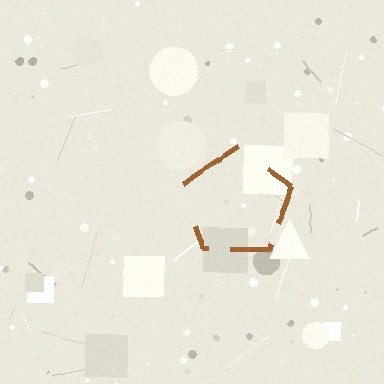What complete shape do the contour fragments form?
The contour fragments form a pentagon.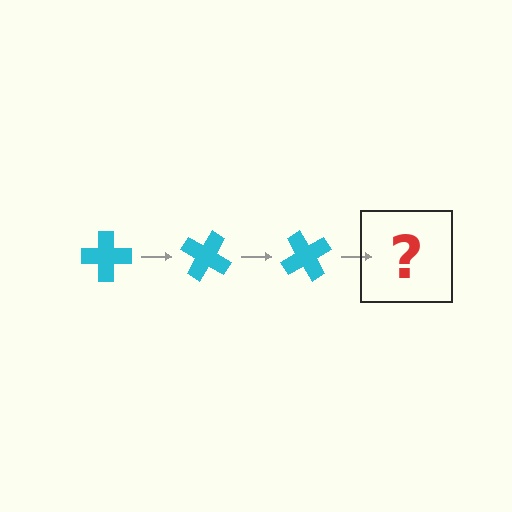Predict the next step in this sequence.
The next step is a cyan cross rotated 90 degrees.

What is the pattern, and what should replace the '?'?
The pattern is that the cross rotates 30 degrees each step. The '?' should be a cyan cross rotated 90 degrees.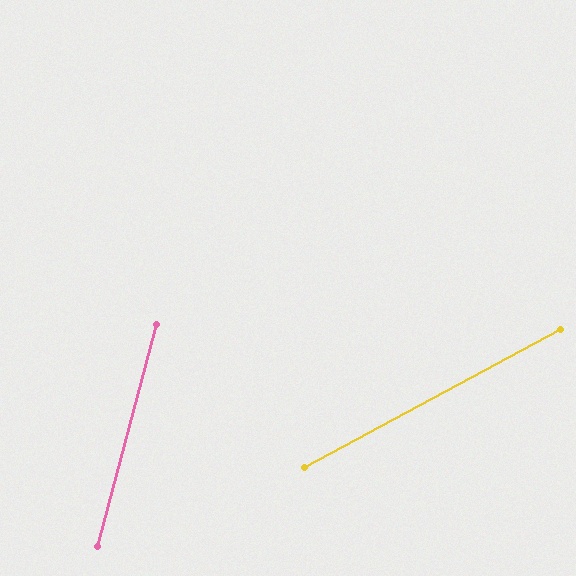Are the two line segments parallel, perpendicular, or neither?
Neither parallel nor perpendicular — they differ by about 47°.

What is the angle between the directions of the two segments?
Approximately 47 degrees.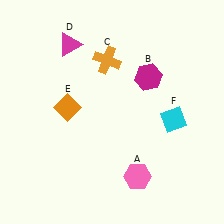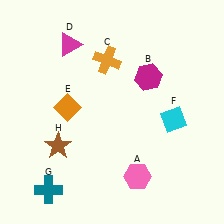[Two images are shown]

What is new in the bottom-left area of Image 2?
A teal cross (G) was added in the bottom-left area of Image 2.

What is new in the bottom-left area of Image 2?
A brown star (H) was added in the bottom-left area of Image 2.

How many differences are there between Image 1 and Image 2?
There are 2 differences between the two images.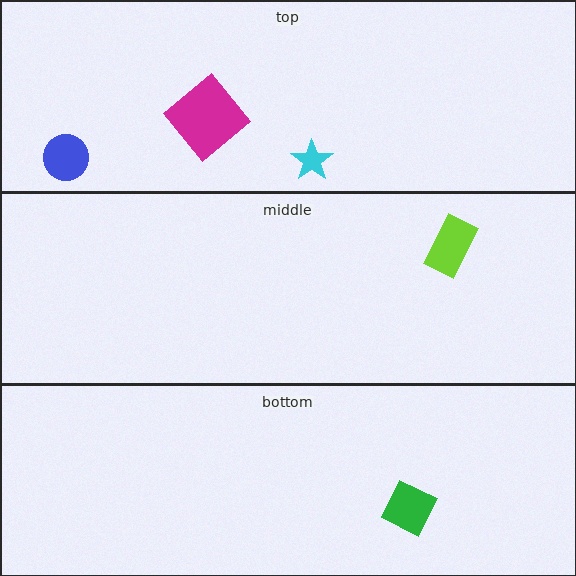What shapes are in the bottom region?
The green diamond.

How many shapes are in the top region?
3.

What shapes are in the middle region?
The lime rectangle.